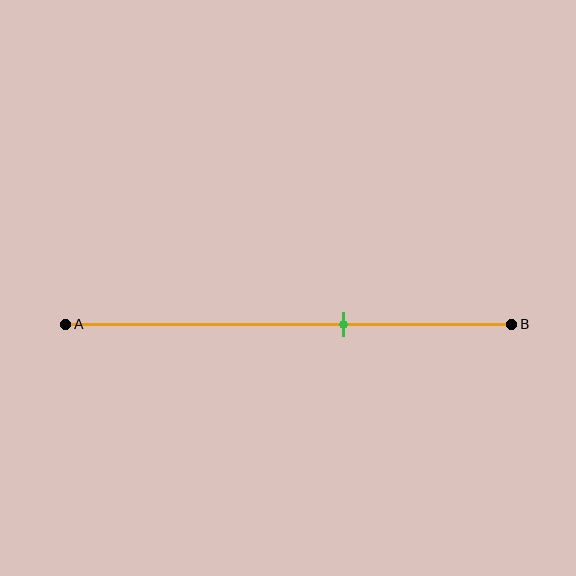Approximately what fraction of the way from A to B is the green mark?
The green mark is approximately 60% of the way from A to B.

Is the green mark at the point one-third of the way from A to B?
No, the mark is at about 60% from A, not at the 33% one-third point.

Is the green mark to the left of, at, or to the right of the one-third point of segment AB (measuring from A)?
The green mark is to the right of the one-third point of segment AB.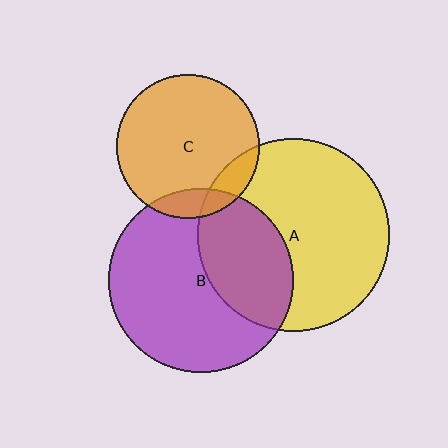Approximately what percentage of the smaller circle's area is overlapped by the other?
Approximately 10%.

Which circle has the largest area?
Circle A (yellow).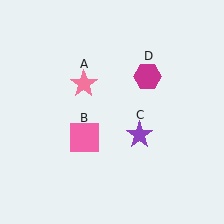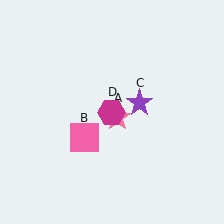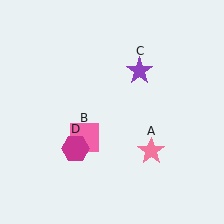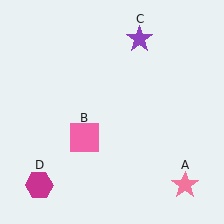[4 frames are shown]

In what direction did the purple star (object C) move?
The purple star (object C) moved up.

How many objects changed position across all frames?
3 objects changed position: pink star (object A), purple star (object C), magenta hexagon (object D).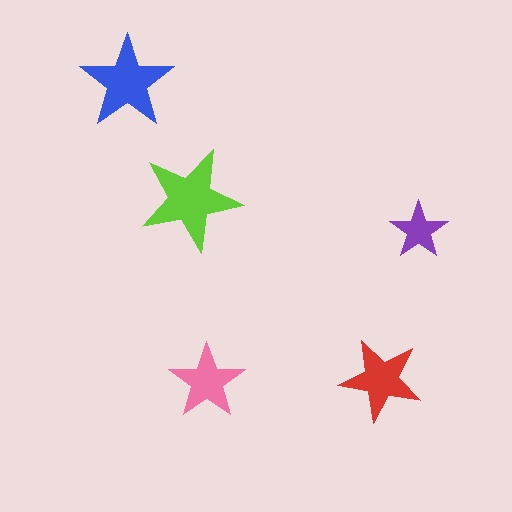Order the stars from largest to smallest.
the lime one, the blue one, the red one, the pink one, the purple one.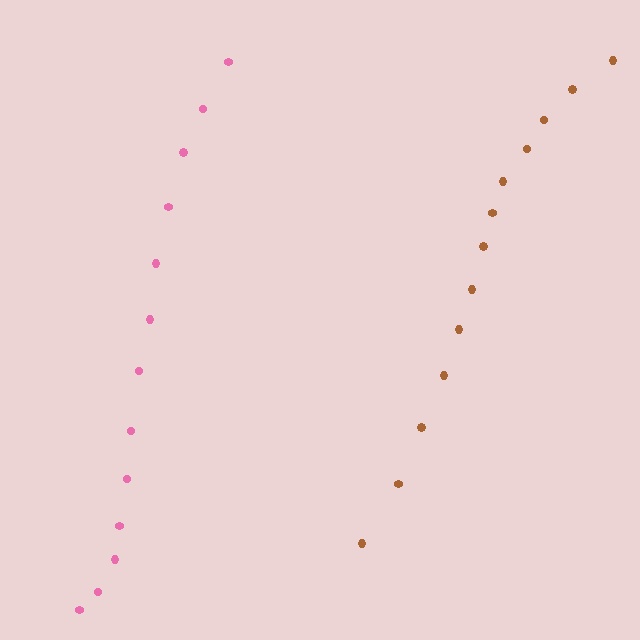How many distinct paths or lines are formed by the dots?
There are 2 distinct paths.